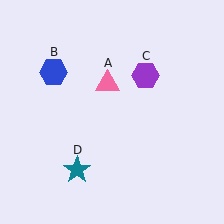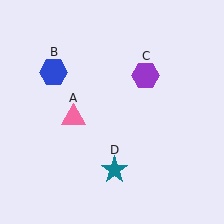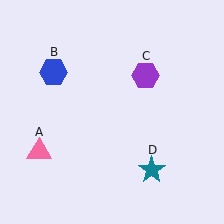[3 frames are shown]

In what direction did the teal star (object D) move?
The teal star (object D) moved right.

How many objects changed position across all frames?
2 objects changed position: pink triangle (object A), teal star (object D).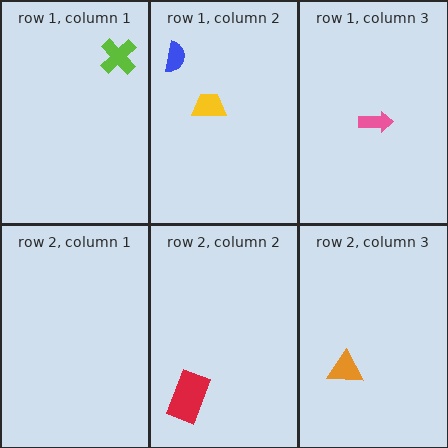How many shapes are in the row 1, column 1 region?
1.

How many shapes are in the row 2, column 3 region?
1.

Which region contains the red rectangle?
The row 2, column 2 region.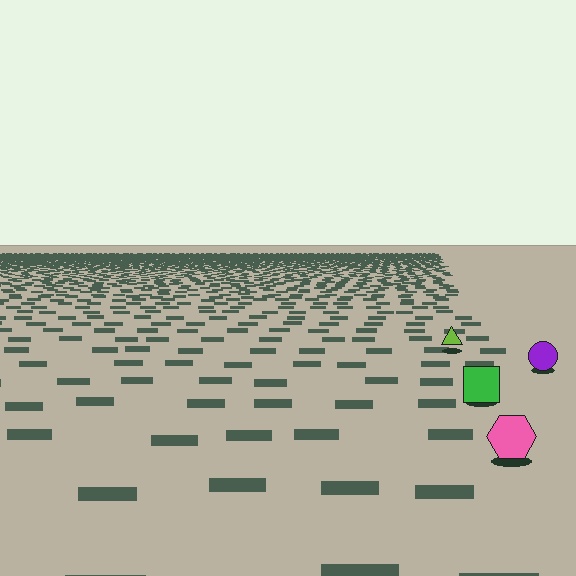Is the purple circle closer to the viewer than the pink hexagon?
No. The pink hexagon is closer — you can tell from the texture gradient: the ground texture is coarser near it.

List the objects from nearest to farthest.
From nearest to farthest: the pink hexagon, the green square, the purple circle, the lime triangle.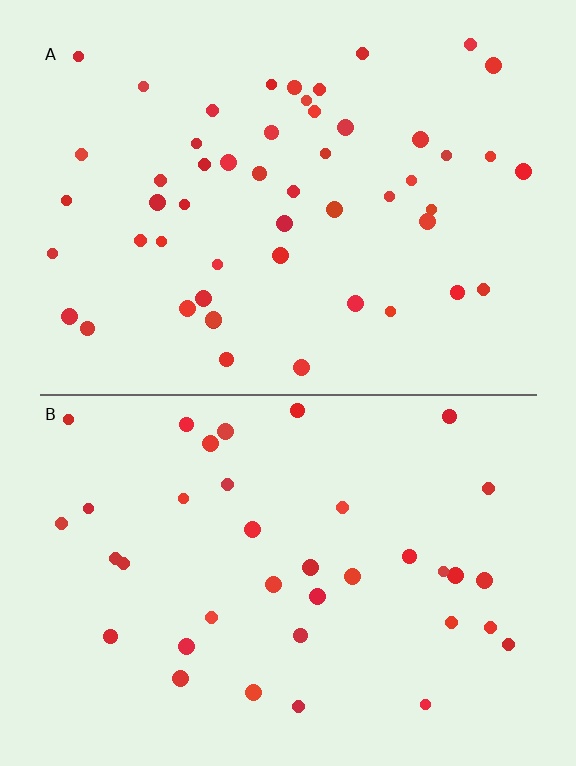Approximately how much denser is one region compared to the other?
Approximately 1.4× — region A over region B.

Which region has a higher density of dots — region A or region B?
A (the top).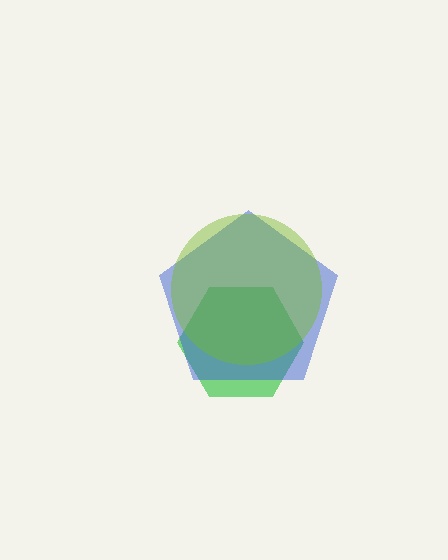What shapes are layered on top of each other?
The layered shapes are: a green hexagon, a blue pentagon, a lime circle.